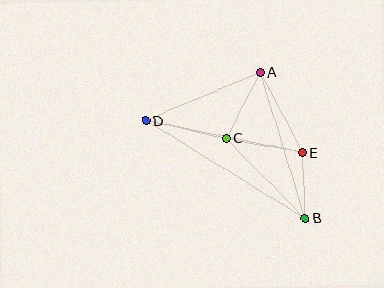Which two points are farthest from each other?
Points B and D are farthest from each other.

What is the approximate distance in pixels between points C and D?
The distance between C and D is approximately 82 pixels.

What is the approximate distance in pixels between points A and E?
The distance between A and E is approximately 90 pixels.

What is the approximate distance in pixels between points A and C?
The distance between A and C is approximately 74 pixels.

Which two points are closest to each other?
Points B and E are closest to each other.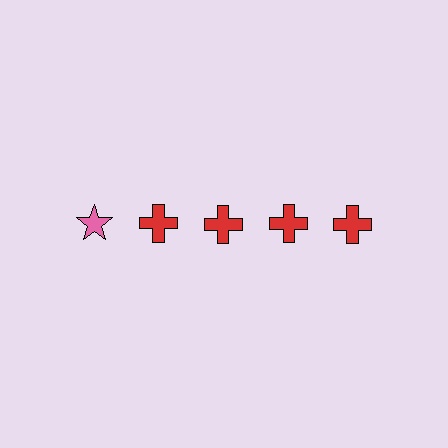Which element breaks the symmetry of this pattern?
The pink star in the top row, leftmost column breaks the symmetry. All other shapes are red crosses.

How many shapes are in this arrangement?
There are 5 shapes arranged in a grid pattern.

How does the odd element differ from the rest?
It differs in both color (pink instead of red) and shape (star instead of cross).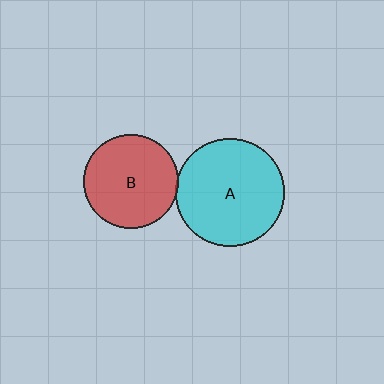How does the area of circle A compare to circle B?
Approximately 1.3 times.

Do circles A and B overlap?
Yes.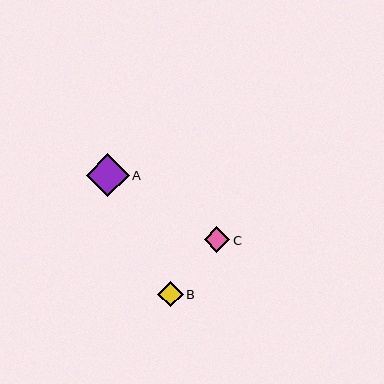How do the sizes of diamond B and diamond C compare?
Diamond B and diamond C are approximately the same size.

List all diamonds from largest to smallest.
From largest to smallest: A, B, C.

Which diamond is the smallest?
Diamond C is the smallest with a size of approximately 25 pixels.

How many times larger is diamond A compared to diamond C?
Diamond A is approximately 1.7 times the size of diamond C.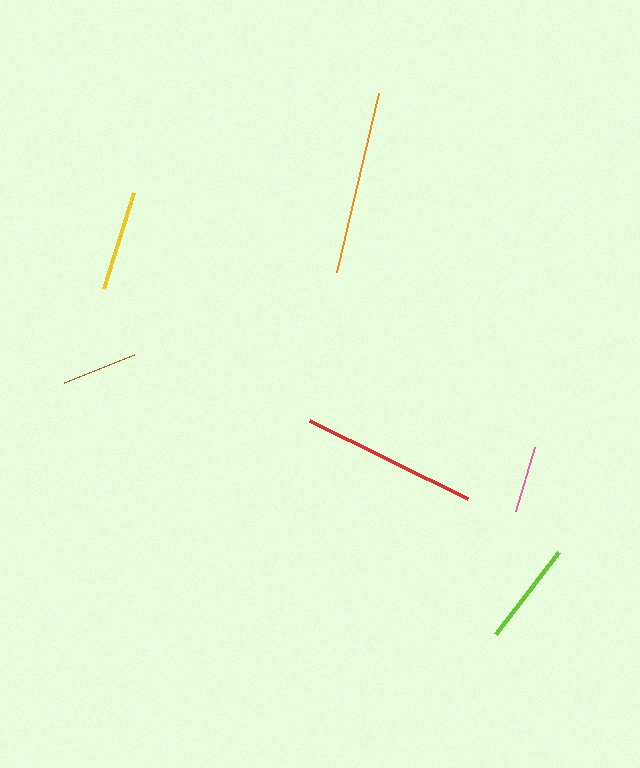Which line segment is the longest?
The orange line is the longest at approximately 184 pixels.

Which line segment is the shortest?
The pink line is the shortest at approximately 66 pixels.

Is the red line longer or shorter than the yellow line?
The red line is longer than the yellow line.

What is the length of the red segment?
The red segment is approximately 176 pixels long.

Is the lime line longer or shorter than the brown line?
The lime line is longer than the brown line.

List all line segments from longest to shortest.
From longest to shortest: orange, red, lime, yellow, brown, pink.